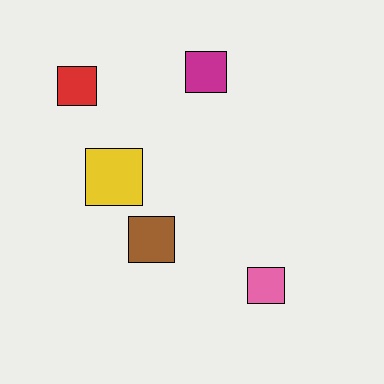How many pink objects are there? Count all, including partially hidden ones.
There is 1 pink object.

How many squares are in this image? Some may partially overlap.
There are 5 squares.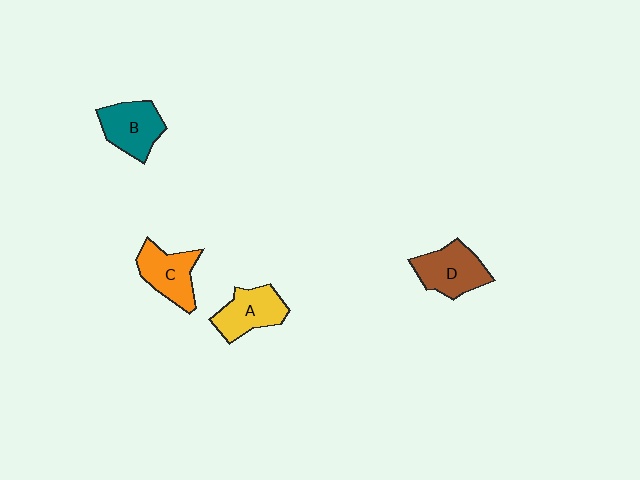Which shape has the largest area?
Shape D (brown).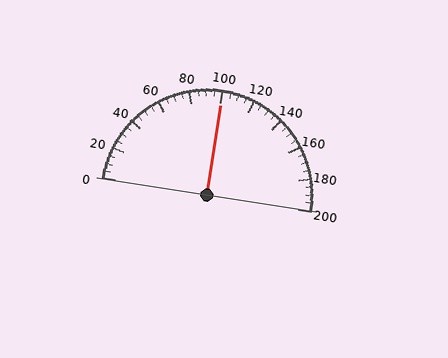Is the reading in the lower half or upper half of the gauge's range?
The reading is in the upper half of the range (0 to 200).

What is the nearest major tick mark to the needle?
The nearest major tick mark is 100.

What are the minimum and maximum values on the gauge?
The gauge ranges from 0 to 200.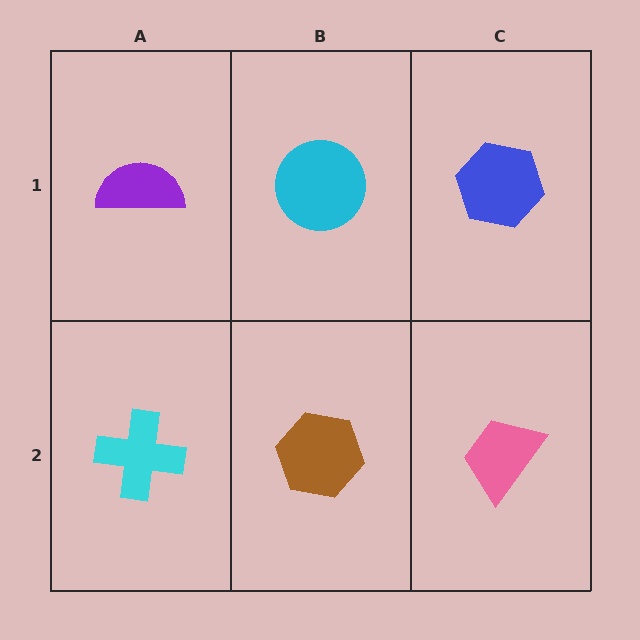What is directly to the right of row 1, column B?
A blue hexagon.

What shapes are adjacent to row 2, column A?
A purple semicircle (row 1, column A), a brown hexagon (row 2, column B).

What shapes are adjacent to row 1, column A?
A cyan cross (row 2, column A), a cyan circle (row 1, column B).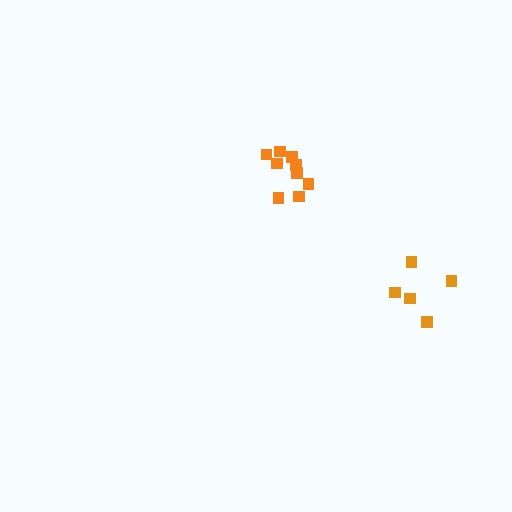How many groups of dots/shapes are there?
There are 2 groups.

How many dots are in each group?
Group 1: 5 dots, Group 2: 9 dots (14 total).